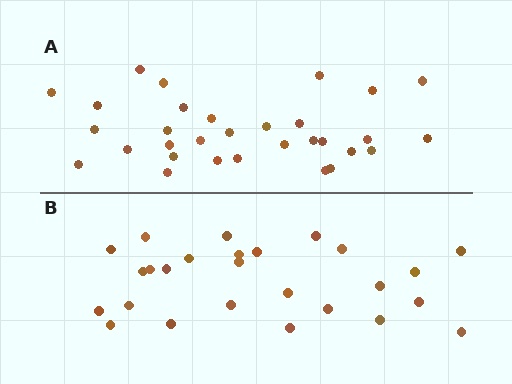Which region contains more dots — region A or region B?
Region A (the top region) has more dots.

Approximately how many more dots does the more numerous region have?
Region A has about 5 more dots than region B.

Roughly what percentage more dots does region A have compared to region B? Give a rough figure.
About 20% more.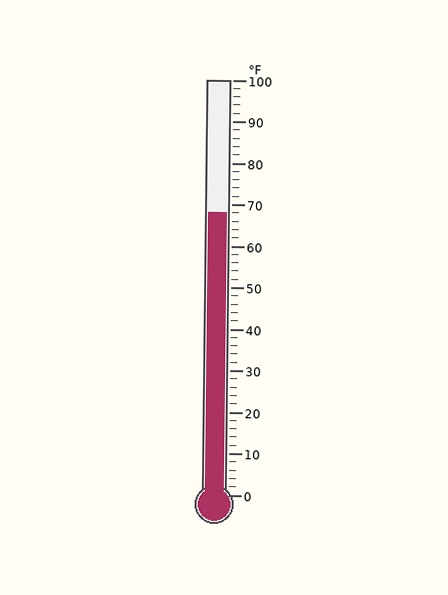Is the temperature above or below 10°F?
The temperature is above 10°F.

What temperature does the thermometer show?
The thermometer shows approximately 68°F.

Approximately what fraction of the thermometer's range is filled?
The thermometer is filled to approximately 70% of its range.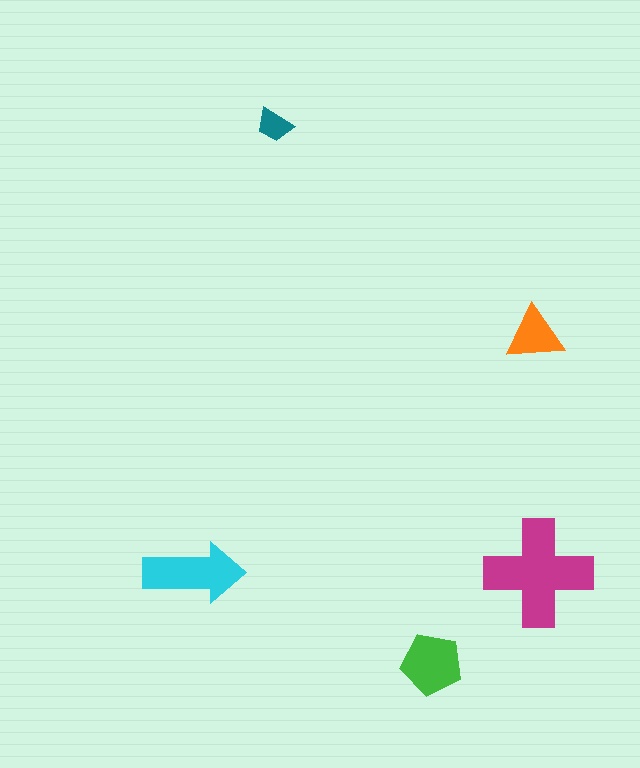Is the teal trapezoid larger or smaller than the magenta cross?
Smaller.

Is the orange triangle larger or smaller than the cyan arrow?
Smaller.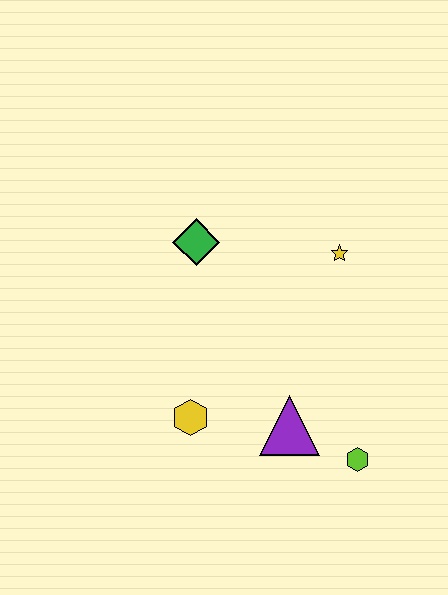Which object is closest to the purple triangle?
The lime hexagon is closest to the purple triangle.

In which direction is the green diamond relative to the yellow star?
The green diamond is to the left of the yellow star.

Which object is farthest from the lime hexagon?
The green diamond is farthest from the lime hexagon.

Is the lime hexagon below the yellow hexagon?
Yes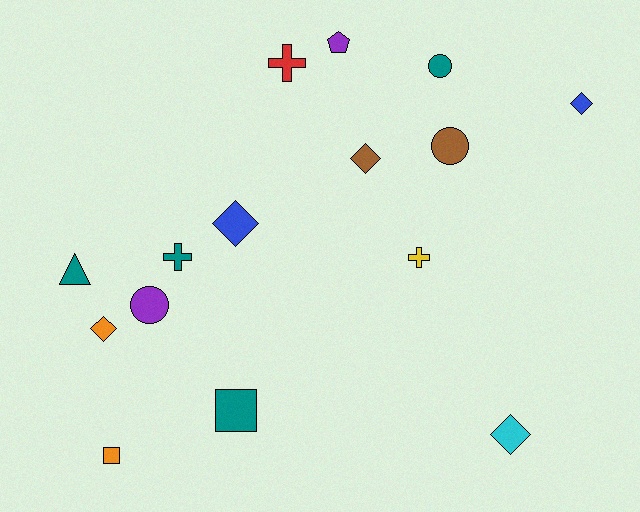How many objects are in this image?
There are 15 objects.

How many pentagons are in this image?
There is 1 pentagon.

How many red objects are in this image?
There is 1 red object.